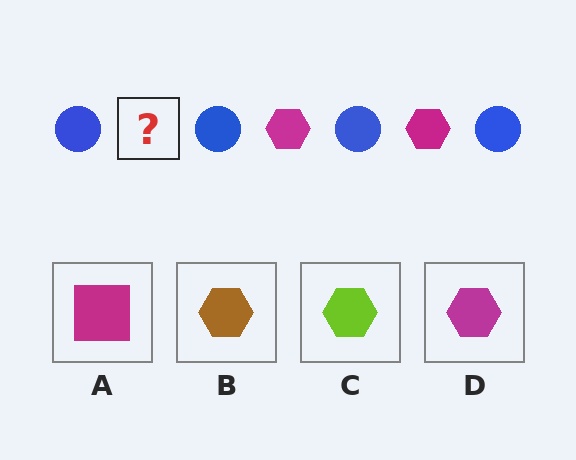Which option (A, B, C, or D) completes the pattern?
D.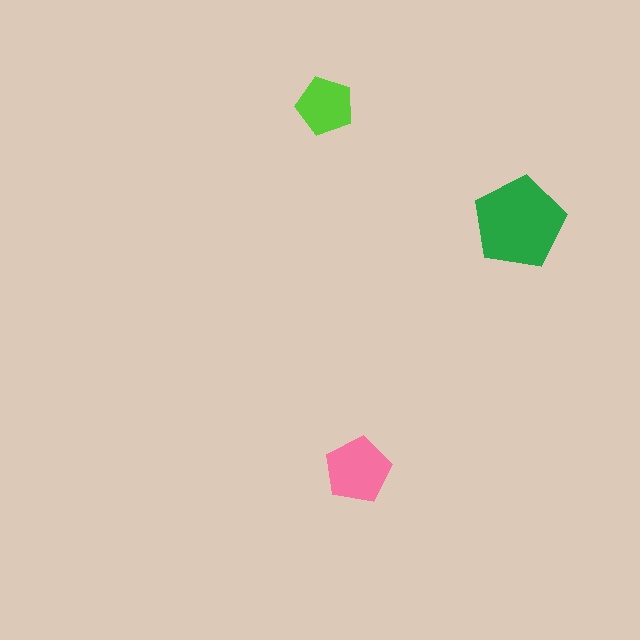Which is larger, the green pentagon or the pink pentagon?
The green one.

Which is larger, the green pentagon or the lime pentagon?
The green one.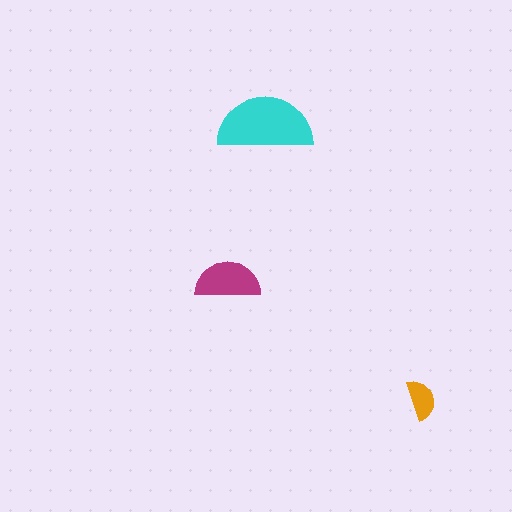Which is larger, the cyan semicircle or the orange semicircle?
The cyan one.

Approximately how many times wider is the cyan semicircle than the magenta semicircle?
About 1.5 times wider.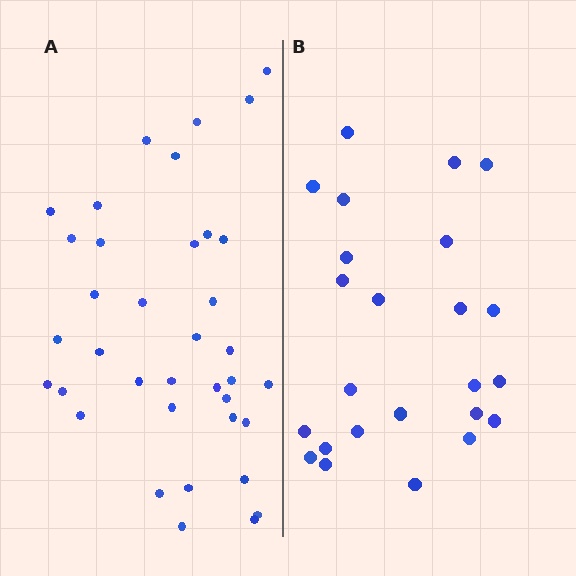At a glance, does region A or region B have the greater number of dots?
Region A (the left region) has more dots.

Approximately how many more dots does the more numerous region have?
Region A has approximately 15 more dots than region B.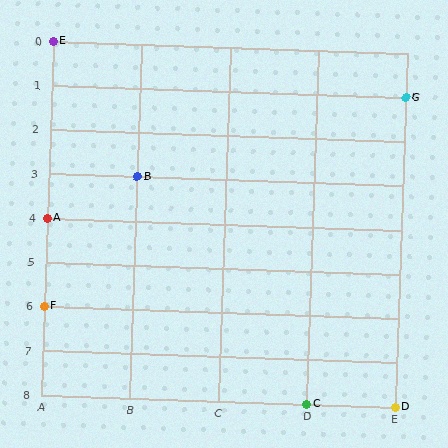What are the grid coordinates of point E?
Point E is at grid coordinates (A, 0).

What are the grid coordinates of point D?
Point D is at grid coordinates (E, 8).